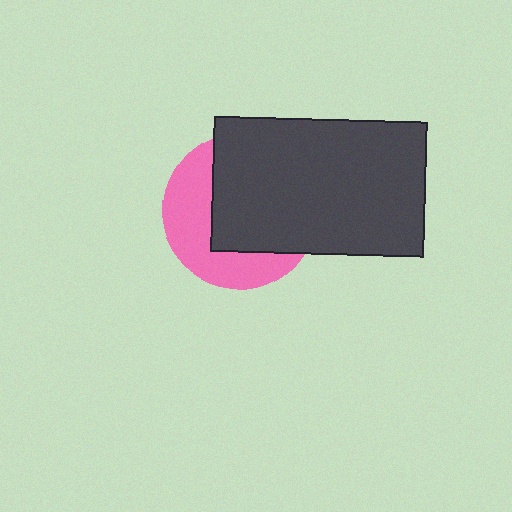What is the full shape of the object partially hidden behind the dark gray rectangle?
The partially hidden object is a pink circle.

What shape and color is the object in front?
The object in front is a dark gray rectangle.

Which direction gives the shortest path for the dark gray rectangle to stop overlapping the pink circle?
Moving toward the upper-right gives the shortest separation.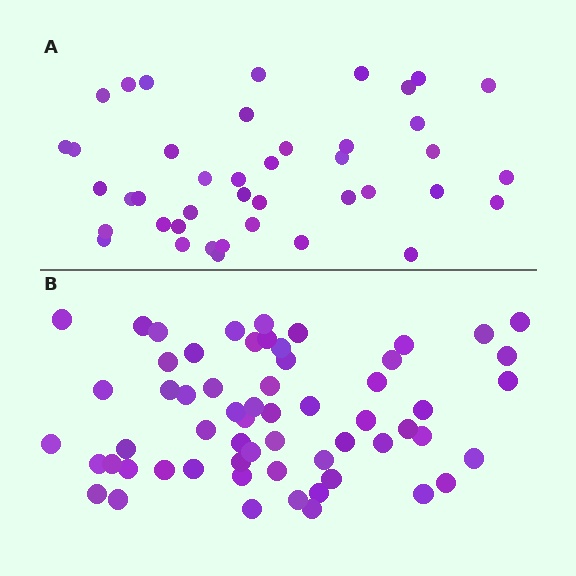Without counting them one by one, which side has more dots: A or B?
Region B (the bottom region) has more dots.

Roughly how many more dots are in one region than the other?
Region B has approximately 20 more dots than region A.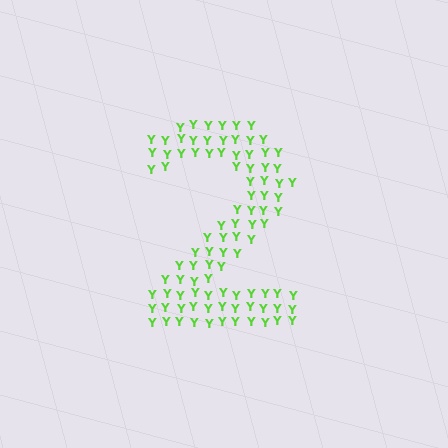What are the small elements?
The small elements are letter Y's.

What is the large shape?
The large shape is the digit 2.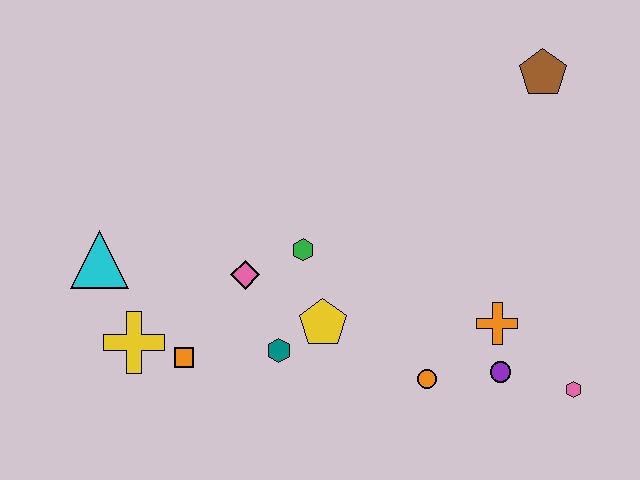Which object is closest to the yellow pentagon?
The teal hexagon is closest to the yellow pentagon.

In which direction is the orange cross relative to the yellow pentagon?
The orange cross is to the right of the yellow pentagon.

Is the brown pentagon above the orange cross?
Yes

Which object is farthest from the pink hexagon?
The cyan triangle is farthest from the pink hexagon.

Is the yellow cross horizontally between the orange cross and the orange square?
No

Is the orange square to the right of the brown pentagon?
No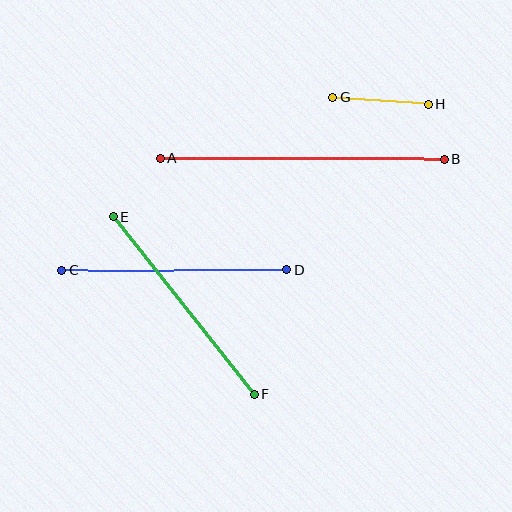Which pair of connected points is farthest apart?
Points A and B are farthest apart.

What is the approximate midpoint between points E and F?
The midpoint is at approximately (184, 305) pixels.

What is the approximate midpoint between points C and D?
The midpoint is at approximately (174, 270) pixels.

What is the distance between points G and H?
The distance is approximately 96 pixels.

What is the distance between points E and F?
The distance is approximately 227 pixels.